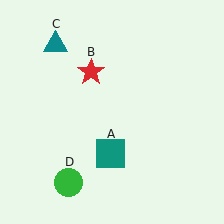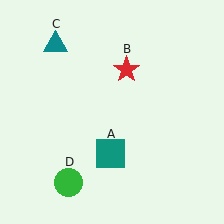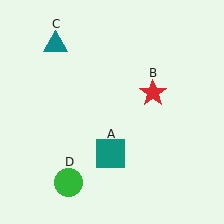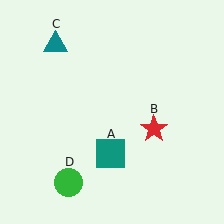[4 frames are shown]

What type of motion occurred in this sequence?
The red star (object B) rotated clockwise around the center of the scene.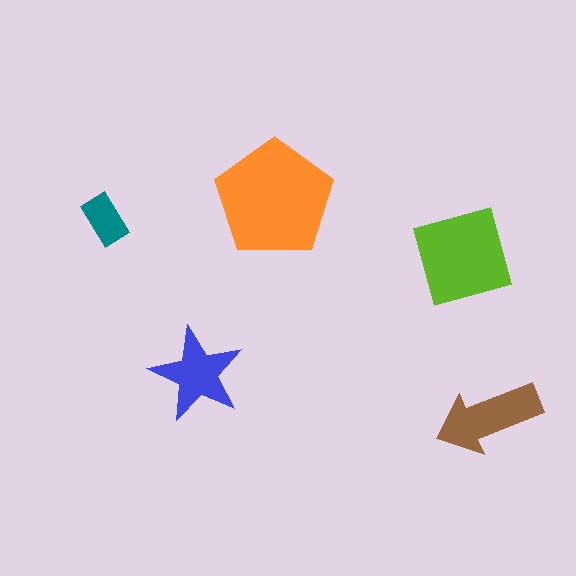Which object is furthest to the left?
The teal rectangle is leftmost.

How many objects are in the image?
There are 5 objects in the image.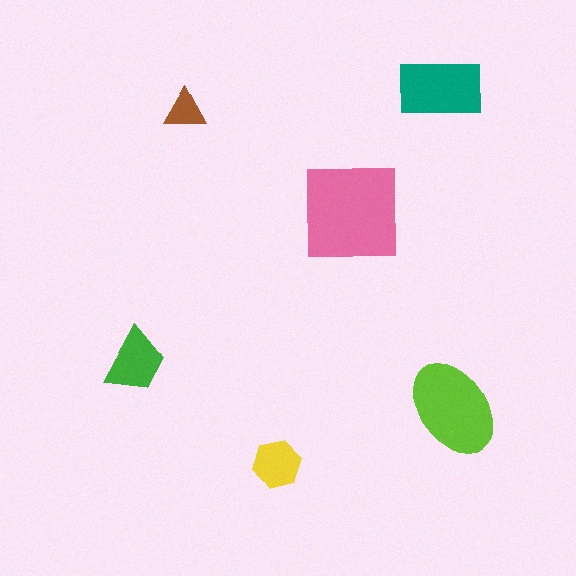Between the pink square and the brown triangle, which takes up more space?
The pink square.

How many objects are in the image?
There are 6 objects in the image.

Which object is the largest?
The pink square.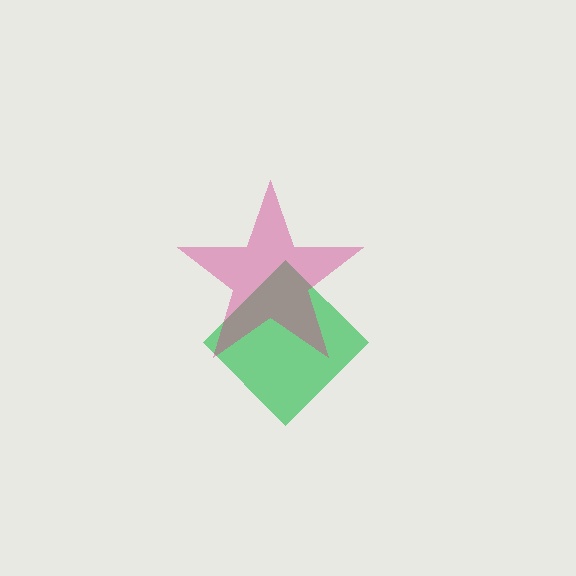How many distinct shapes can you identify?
There are 2 distinct shapes: a green diamond, a magenta star.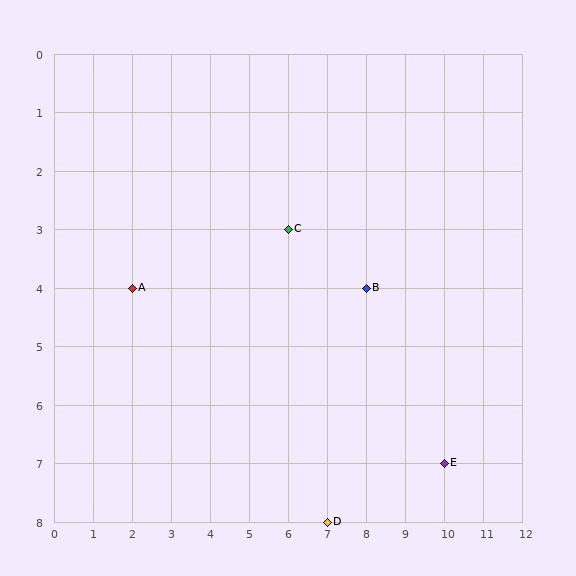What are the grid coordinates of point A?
Point A is at grid coordinates (2, 4).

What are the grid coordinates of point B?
Point B is at grid coordinates (8, 4).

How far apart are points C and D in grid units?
Points C and D are 1 column and 5 rows apart (about 5.1 grid units diagonally).